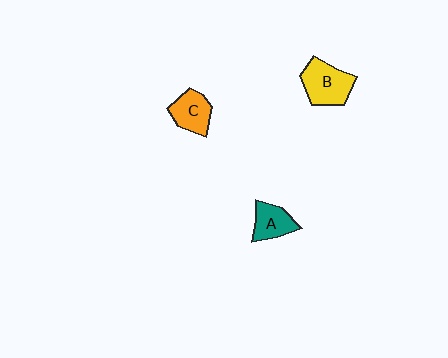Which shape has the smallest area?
Shape A (teal).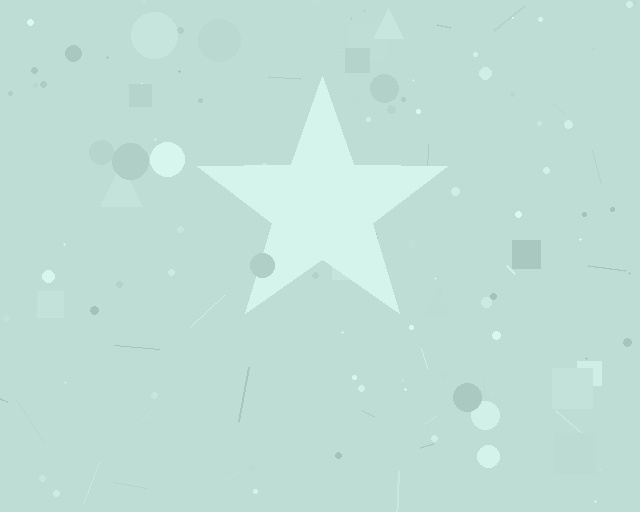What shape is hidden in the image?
A star is hidden in the image.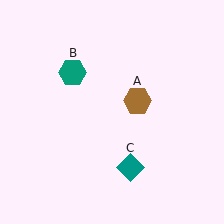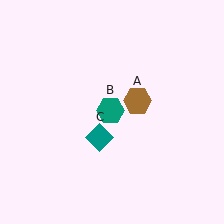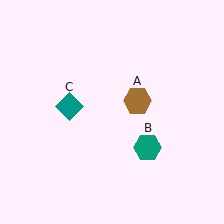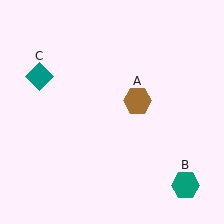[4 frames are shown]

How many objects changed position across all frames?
2 objects changed position: teal hexagon (object B), teal diamond (object C).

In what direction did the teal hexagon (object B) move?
The teal hexagon (object B) moved down and to the right.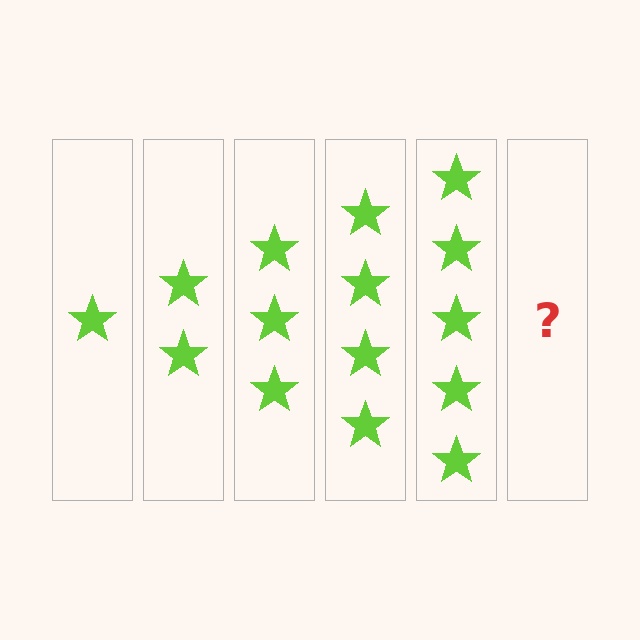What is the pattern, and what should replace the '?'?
The pattern is that each step adds one more star. The '?' should be 6 stars.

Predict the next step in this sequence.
The next step is 6 stars.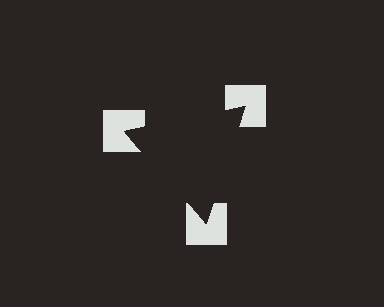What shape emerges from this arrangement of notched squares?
An illusory triangle — its edges are inferred from the aligned wedge cuts in the notched squares, not physically drawn.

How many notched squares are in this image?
There are 3 — one at each vertex of the illusory triangle.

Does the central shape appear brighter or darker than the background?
It typically appears slightly darker than the background, even though no actual brightness change is drawn.